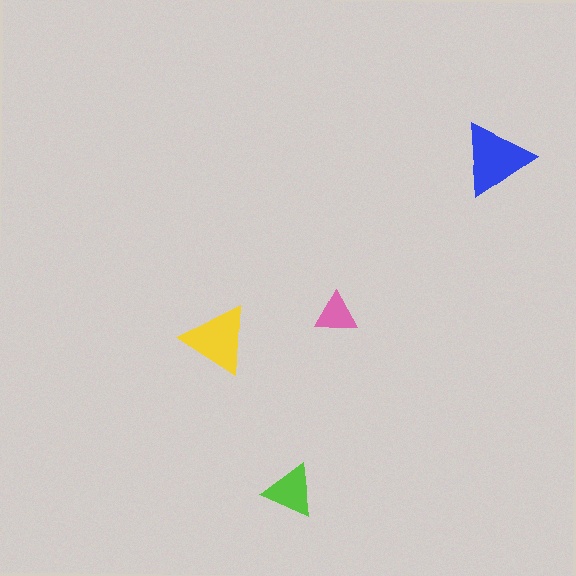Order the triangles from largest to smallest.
the blue one, the yellow one, the lime one, the pink one.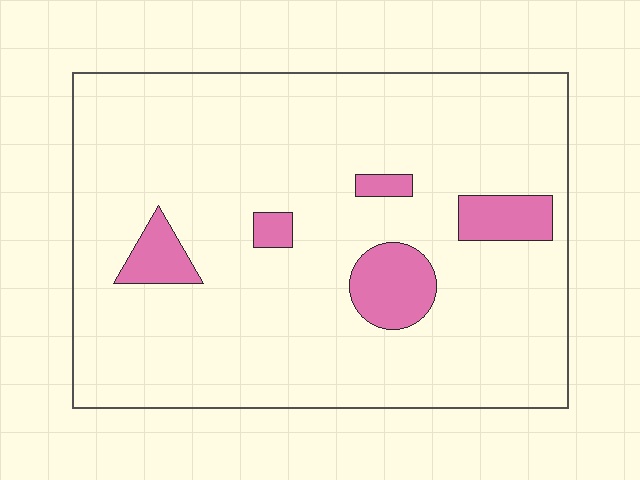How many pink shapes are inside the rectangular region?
5.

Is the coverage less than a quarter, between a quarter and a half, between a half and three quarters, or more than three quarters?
Less than a quarter.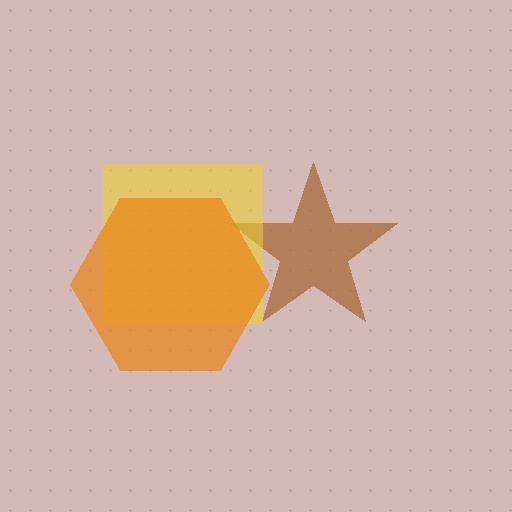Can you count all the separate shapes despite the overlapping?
Yes, there are 3 separate shapes.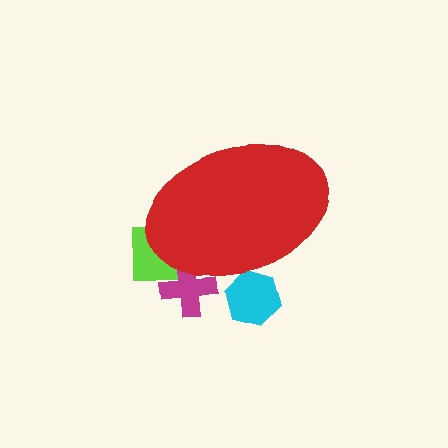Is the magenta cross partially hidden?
Yes, the magenta cross is partially hidden behind the red ellipse.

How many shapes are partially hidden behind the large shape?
3 shapes are partially hidden.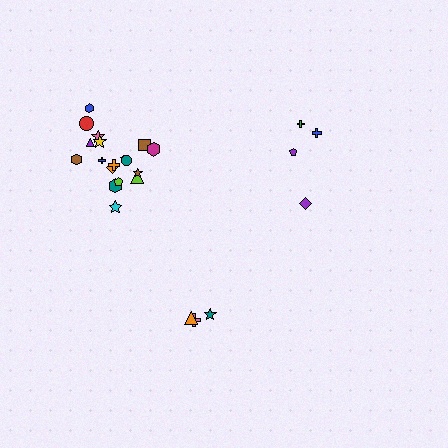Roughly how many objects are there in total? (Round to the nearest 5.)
Roughly 25 objects in total.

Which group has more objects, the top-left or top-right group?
The top-left group.